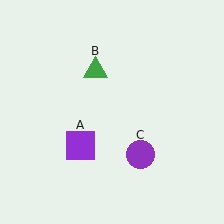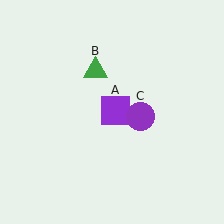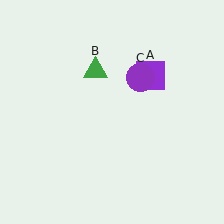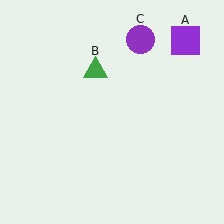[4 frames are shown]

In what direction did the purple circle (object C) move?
The purple circle (object C) moved up.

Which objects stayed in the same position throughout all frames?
Green triangle (object B) remained stationary.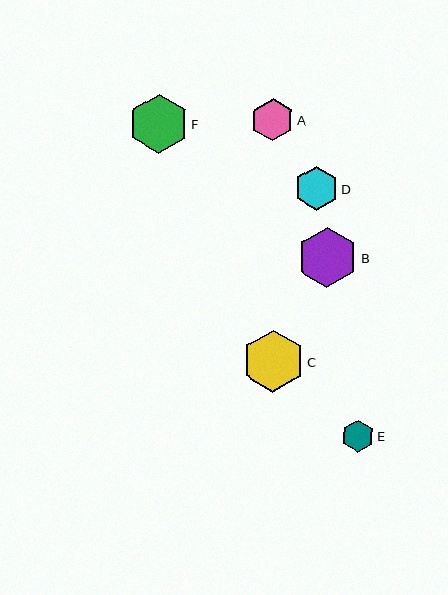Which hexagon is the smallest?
Hexagon E is the smallest with a size of approximately 32 pixels.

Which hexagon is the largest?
Hexagon C is the largest with a size of approximately 62 pixels.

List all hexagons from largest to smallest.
From largest to smallest: C, B, F, D, A, E.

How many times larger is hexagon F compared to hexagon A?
Hexagon F is approximately 1.4 times the size of hexagon A.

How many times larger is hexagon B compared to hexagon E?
Hexagon B is approximately 1.9 times the size of hexagon E.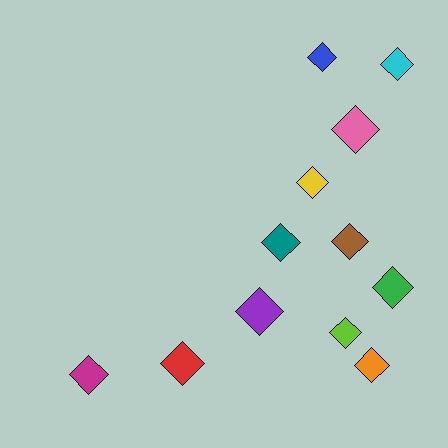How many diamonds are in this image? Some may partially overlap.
There are 12 diamonds.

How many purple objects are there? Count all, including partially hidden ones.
There is 1 purple object.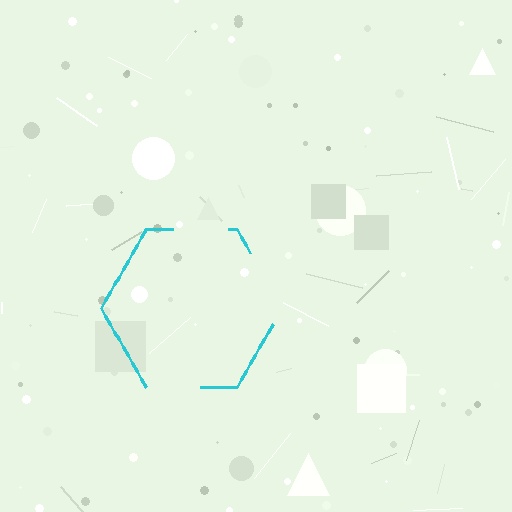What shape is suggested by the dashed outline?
The dashed outline suggests a hexagon.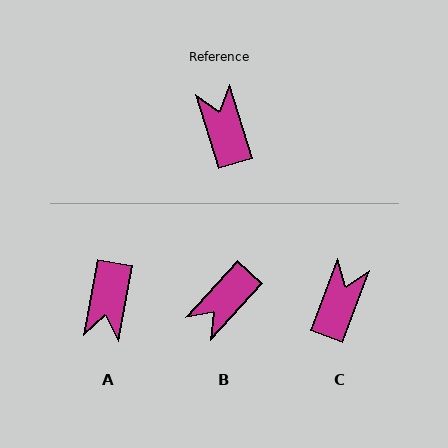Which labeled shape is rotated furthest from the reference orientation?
A, about 152 degrees away.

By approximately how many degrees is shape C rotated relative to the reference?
Approximately 38 degrees clockwise.